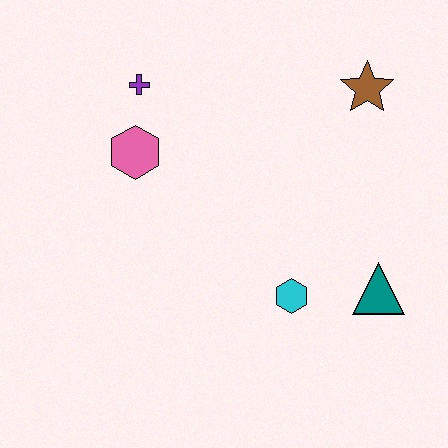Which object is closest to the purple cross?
The pink hexagon is closest to the purple cross.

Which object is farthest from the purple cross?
The teal triangle is farthest from the purple cross.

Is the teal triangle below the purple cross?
Yes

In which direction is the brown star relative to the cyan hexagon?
The brown star is above the cyan hexagon.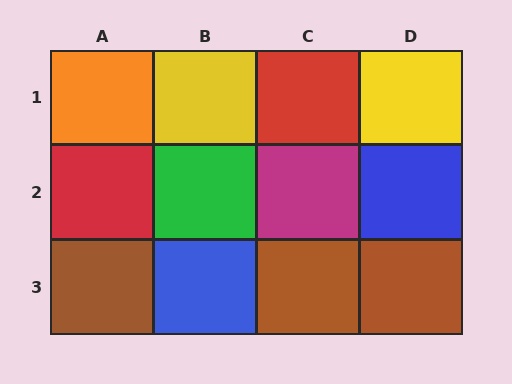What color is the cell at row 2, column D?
Blue.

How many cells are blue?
2 cells are blue.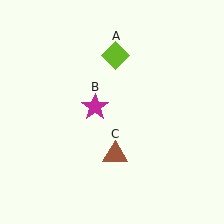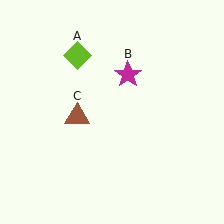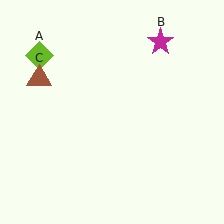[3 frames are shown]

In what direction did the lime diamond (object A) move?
The lime diamond (object A) moved left.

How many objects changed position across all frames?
3 objects changed position: lime diamond (object A), magenta star (object B), brown triangle (object C).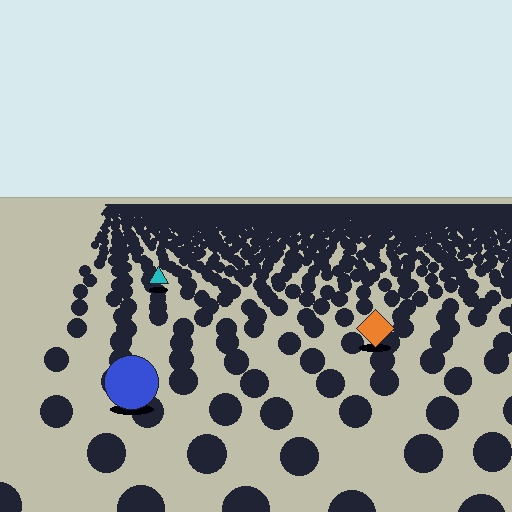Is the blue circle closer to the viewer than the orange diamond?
Yes. The blue circle is closer — you can tell from the texture gradient: the ground texture is coarser near it.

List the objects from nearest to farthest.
From nearest to farthest: the blue circle, the orange diamond, the cyan triangle.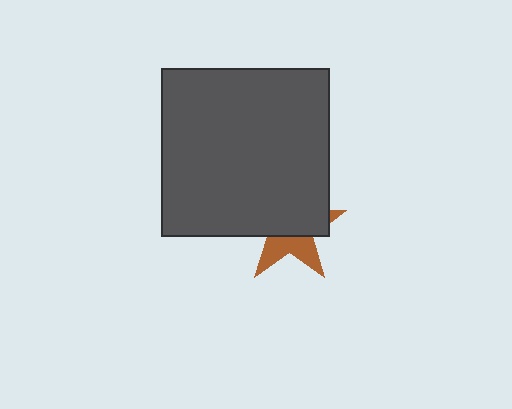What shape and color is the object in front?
The object in front is a dark gray square.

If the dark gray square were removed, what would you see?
You would see the complete brown star.